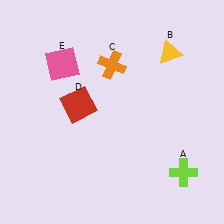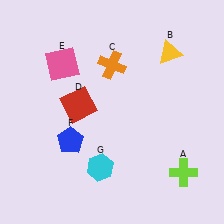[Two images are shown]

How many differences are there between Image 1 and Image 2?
There are 2 differences between the two images.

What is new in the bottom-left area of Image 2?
A cyan hexagon (G) was added in the bottom-left area of Image 2.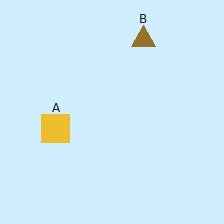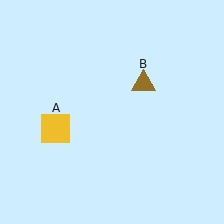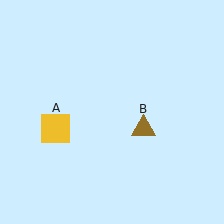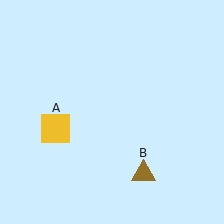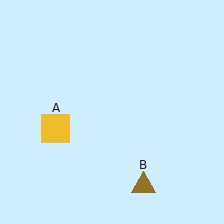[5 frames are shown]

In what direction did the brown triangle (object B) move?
The brown triangle (object B) moved down.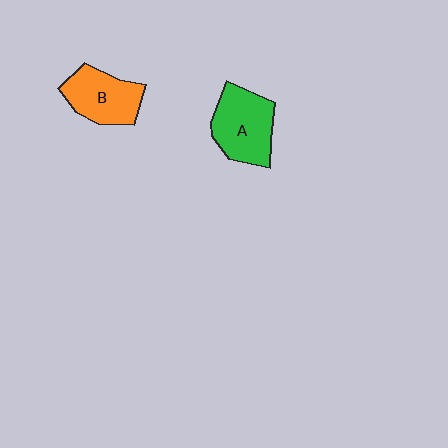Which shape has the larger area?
Shape A (green).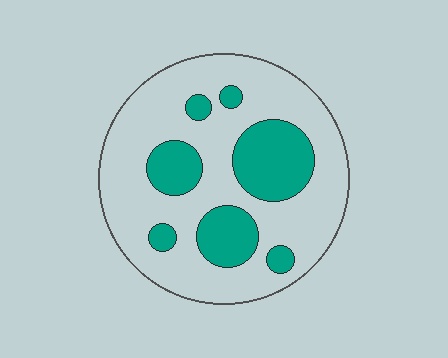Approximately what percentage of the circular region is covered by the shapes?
Approximately 25%.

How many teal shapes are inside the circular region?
7.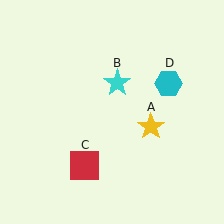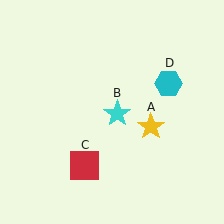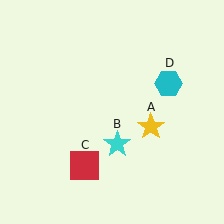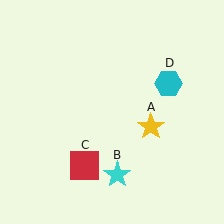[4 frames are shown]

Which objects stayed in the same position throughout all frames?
Yellow star (object A) and red square (object C) and cyan hexagon (object D) remained stationary.